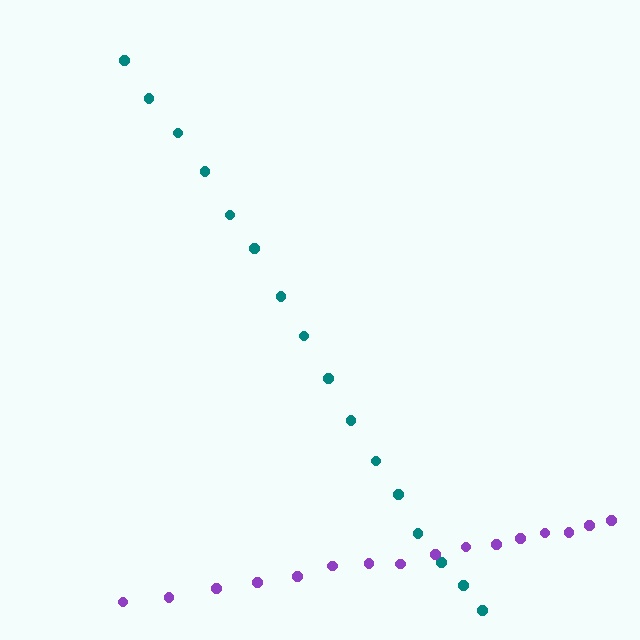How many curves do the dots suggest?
There are 2 distinct paths.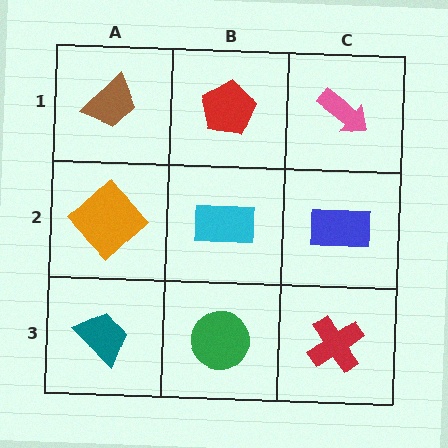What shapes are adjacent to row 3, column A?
An orange diamond (row 2, column A), a green circle (row 3, column B).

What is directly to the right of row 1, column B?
A pink arrow.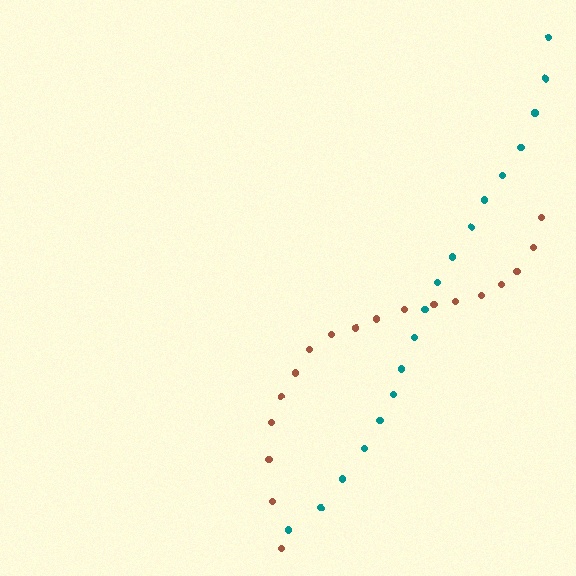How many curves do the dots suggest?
There are 2 distinct paths.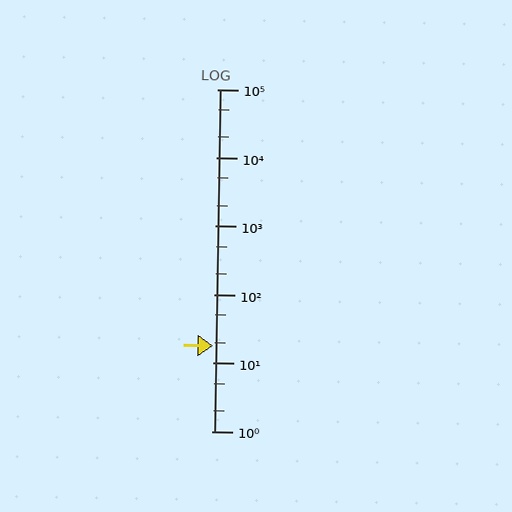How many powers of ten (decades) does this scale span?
The scale spans 5 decades, from 1 to 100000.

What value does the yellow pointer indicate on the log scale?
The pointer indicates approximately 18.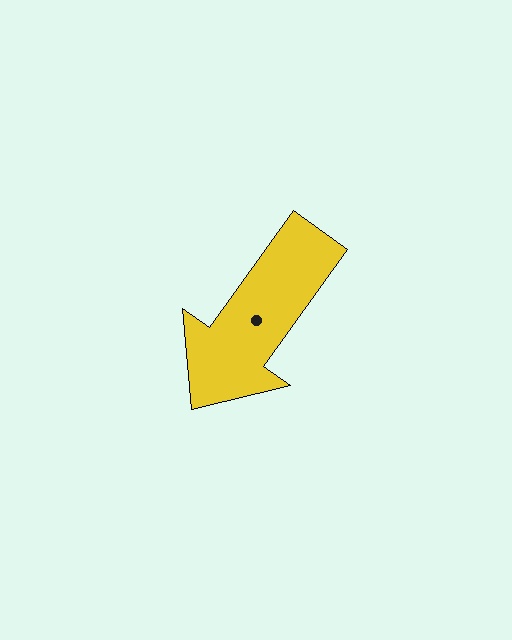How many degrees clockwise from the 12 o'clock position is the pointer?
Approximately 216 degrees.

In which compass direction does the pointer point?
Southwest.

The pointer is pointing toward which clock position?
Roughly 7 o'clock.